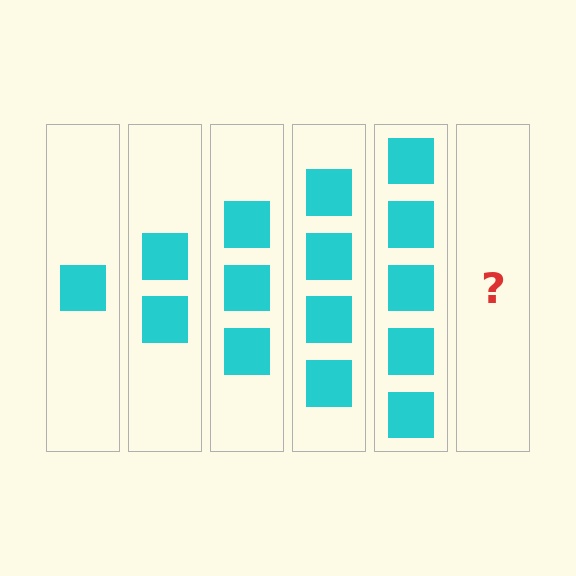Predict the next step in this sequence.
The next step is 6 squares.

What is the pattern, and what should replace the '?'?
The pattern is that each step adds one more square. The '?' should be 6 squares.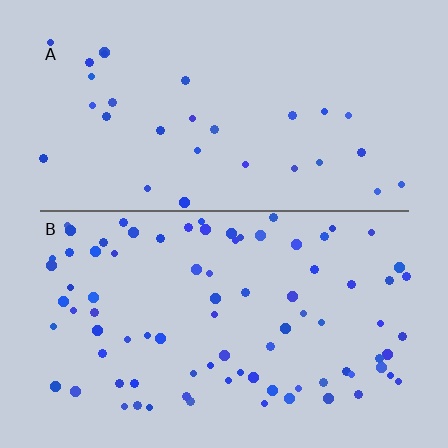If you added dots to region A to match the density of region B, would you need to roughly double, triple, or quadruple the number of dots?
Approximately triple.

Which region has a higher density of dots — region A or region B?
B (the bottom).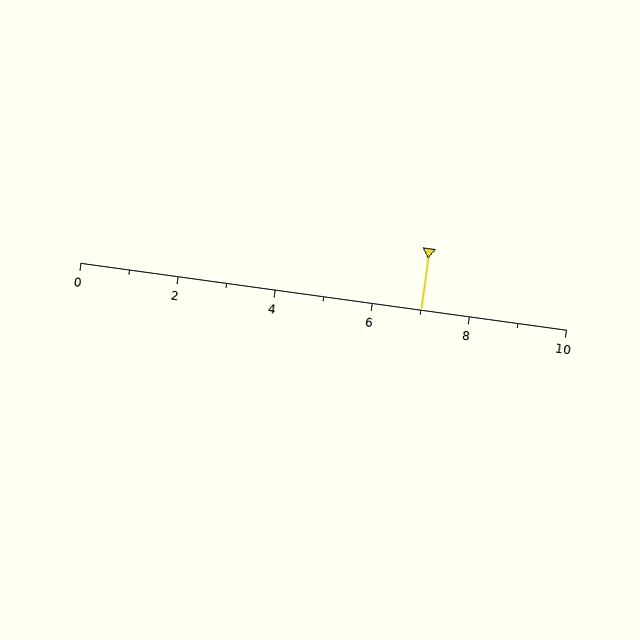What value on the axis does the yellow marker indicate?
The marker indicates approximately 7.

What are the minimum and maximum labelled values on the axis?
The axis runs from 0 to 10.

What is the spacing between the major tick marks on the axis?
The major ticks are spaced 2 apart.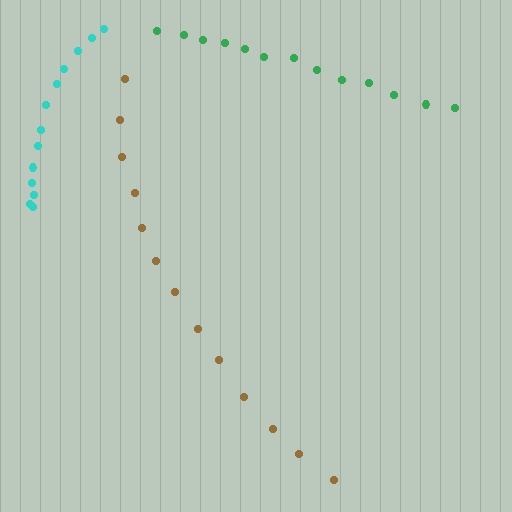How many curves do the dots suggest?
There are 3 distinct paths.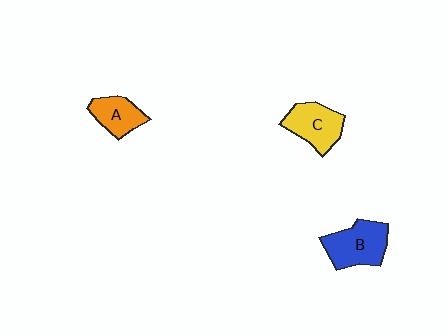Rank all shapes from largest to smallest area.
From largest to smallest: B (blue), C (yellow), A (orange).